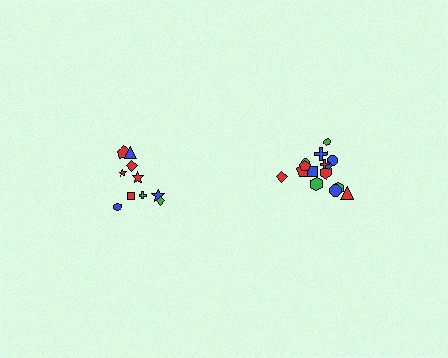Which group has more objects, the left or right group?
The right group.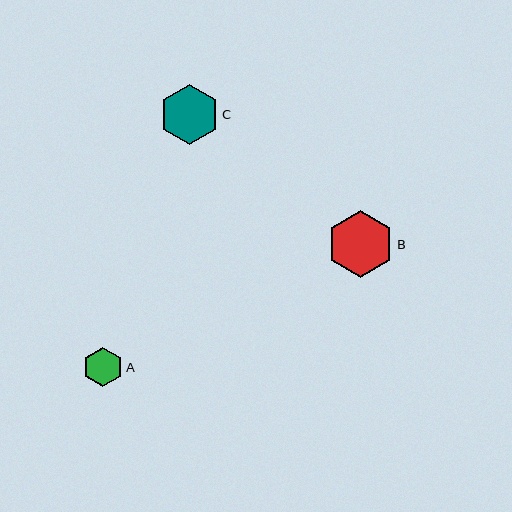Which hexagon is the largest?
Hexagon B is the largest with a size of approximately 67 pixels.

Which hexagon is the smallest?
Hexagon A is the smallest with a size of approximately 40 pixels.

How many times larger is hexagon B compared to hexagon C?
Hexagon B is approximately 1.1 times the size of hexagon C.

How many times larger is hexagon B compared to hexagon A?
Hexagon B is approximately 1.7 times the size of hexagon A.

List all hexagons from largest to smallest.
From largest to smallest: B, C, A.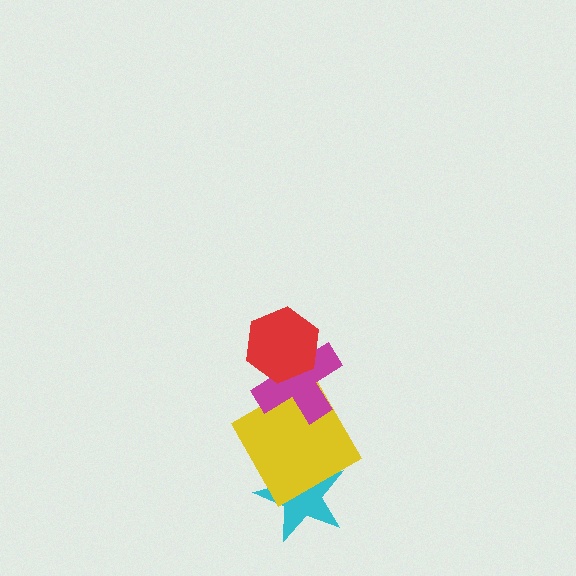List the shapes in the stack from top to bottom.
From top to bottom: the red hexagon, the magenta cross, the yellow diamond, the cyan star.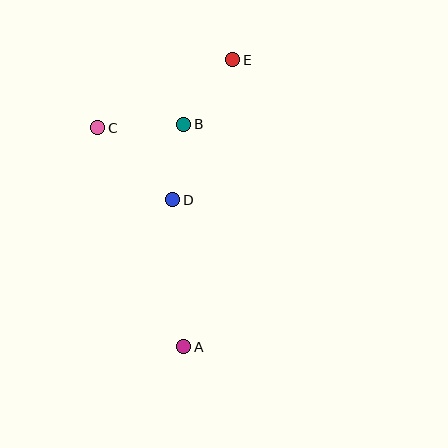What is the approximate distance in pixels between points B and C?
The distance between B and C is approximately 86 pixels.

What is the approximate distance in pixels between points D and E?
The distance between D and E is approximately 152 pixels.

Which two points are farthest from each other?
Points A and E are farthest from each other.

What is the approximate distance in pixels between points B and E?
The distance between B and E is approximately 81 pixels.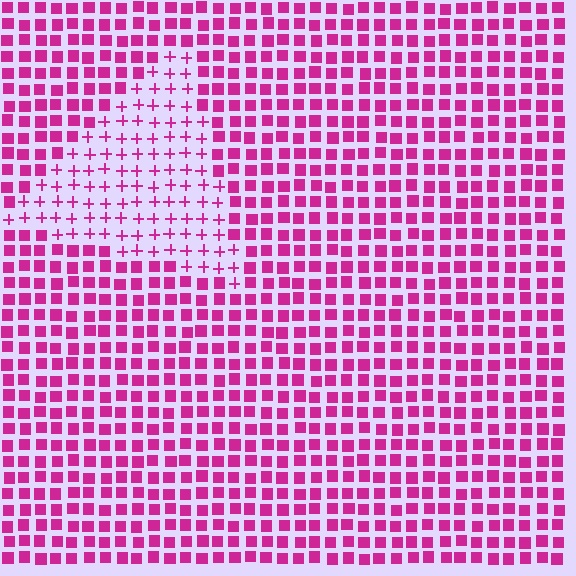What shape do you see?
I see a triangle.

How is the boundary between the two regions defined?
The boundary is defined by a change in element shape: plus signs inside vs. squares outside. All elements share the same color and spacing.